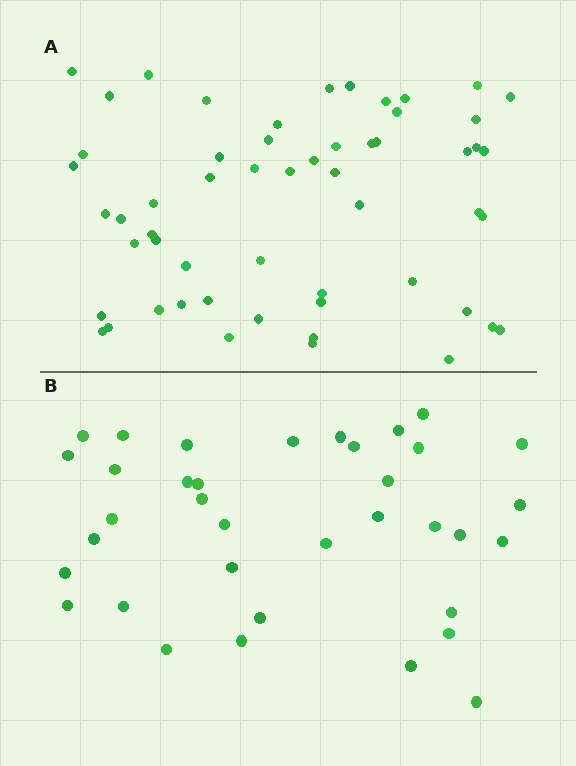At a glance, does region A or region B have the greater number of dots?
Region A (the top region) has more dots.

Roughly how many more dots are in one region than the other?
Region A has approximately 20 more dots than region B.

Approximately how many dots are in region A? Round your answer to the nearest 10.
About 60 dots. (The exact count is 56, which rounds to 60.)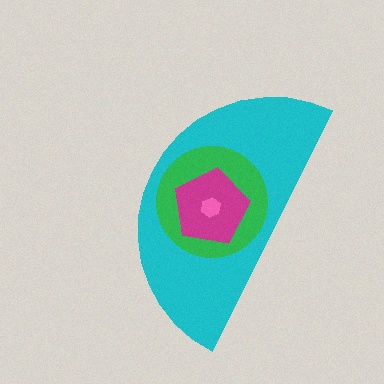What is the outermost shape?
The cyan semicircle.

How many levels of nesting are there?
4.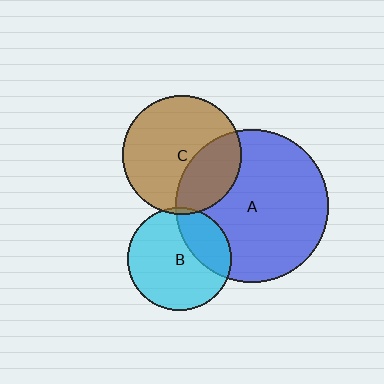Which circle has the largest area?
Circle A (blue).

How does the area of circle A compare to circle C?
Approximately 1.7 times.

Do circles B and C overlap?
Yes.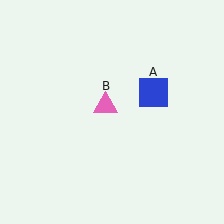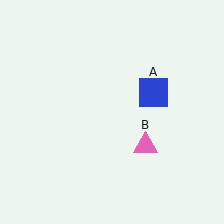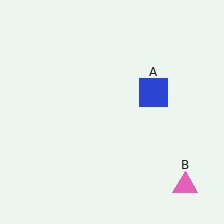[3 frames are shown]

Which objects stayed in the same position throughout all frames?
Blue square (object A) remained stationary.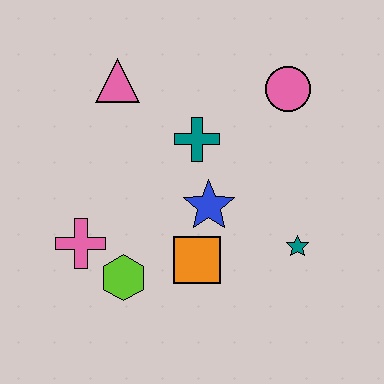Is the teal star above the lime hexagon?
Yes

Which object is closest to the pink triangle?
The teal cross is closest to the pink triangle.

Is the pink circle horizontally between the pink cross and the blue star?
No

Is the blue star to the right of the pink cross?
Yes